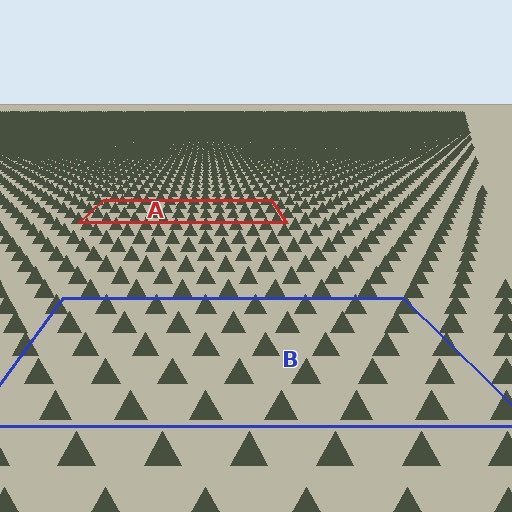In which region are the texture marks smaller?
The texture marks are smaller in region A, because it is farther away.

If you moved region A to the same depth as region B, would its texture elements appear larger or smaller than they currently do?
They would appear larger. At a closer depth, the same texture elements are projected at a bigger on-screen size.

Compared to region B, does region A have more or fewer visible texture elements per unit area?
Region A has more texture elements per unit area — they are packed more densely because it is farther away.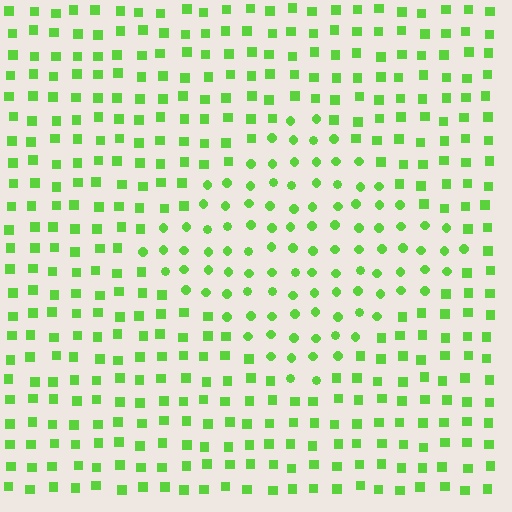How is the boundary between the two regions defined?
The boundary is defined by a change in element shape: circles inside vs. squares outside. All elements share the same color and spacing.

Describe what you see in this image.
The image is filled with small lime elements arranged in a uniform grid. A diamond-shaped region contains circles, while the surrounding area contains squares. The boundary is defined purely by the change in element shape.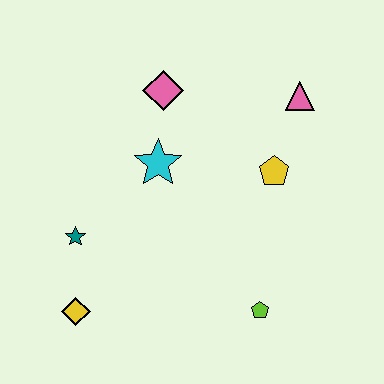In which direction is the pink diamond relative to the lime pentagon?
The pink diamond is above the lime pentagon.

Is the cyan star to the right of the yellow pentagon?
No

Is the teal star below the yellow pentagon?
Yes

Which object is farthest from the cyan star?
The lime pentagon is farthest from the cyan star.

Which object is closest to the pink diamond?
The cyan star is closest to the pink diamond.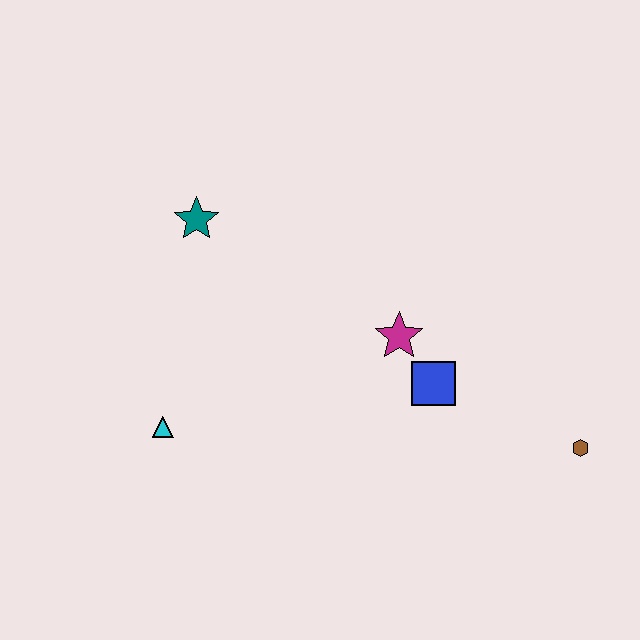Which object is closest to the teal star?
The cyan triangle is closest to the teal star.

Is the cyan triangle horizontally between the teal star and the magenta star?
No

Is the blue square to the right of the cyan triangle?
Yes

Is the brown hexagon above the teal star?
No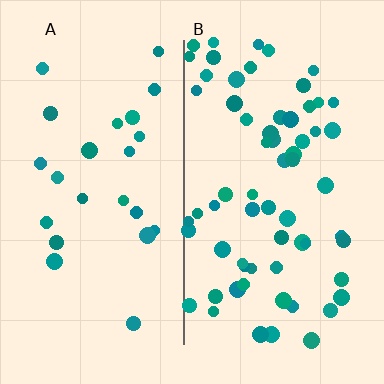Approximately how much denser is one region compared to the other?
Approximately 2.7× — region B over region A.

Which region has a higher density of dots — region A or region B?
B (the right).